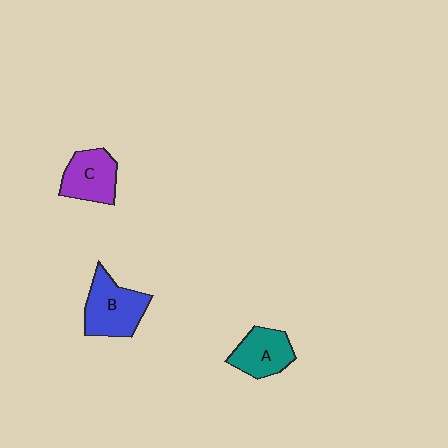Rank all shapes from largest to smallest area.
From largest to smallest: B (blue), C (purple), A (teal).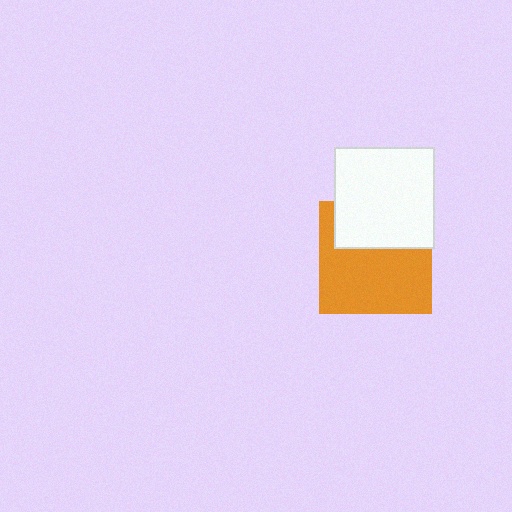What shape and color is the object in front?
The object in front is a white square.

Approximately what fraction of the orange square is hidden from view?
Roughly 38% of the orange square is hidden behind the white square.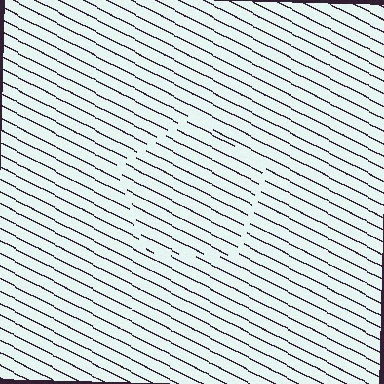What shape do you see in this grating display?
An illusory pentagon. The interior of the shape contains the same grating, shifted by half a period — the contour is defined by the phase discontinuity where line-ends from the inner and outer gratings abut.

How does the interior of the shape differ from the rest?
The interior of the shape contains the same grating, shifted by half a period — the contour is defined by the phase discontinuity where line-ends from the inner and outer gratings abut.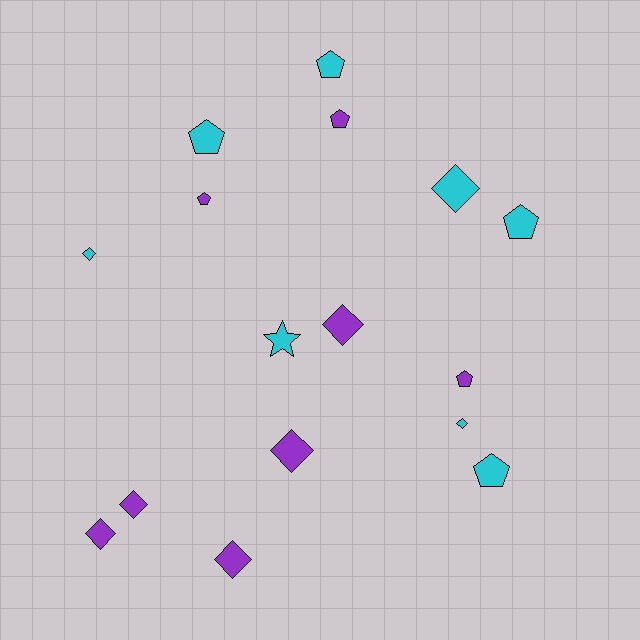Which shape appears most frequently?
Diamond, with 8 objects.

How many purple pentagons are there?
There are 3 purple pentagons.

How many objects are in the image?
There are 16 objects.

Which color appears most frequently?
Purple, with 8 objects.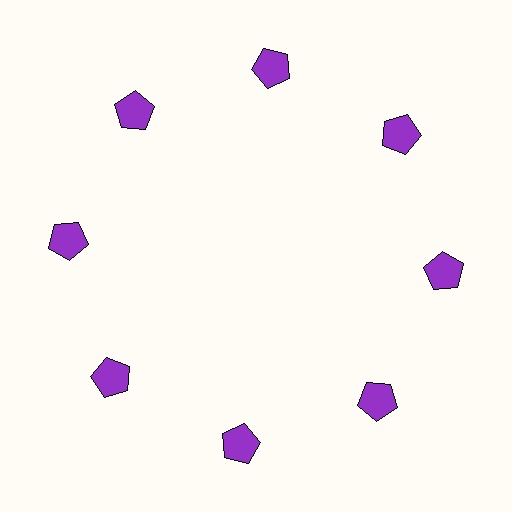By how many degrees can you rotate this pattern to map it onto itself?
The pattern maps onto itself every 45 degrees of rotation.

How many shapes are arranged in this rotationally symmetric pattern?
There are 8 shapes, arranged in 8 groups of 1.